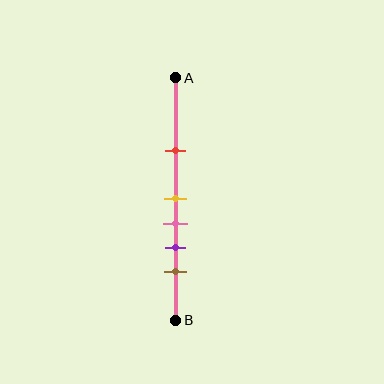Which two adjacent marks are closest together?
The yellow and pink marks are the closest adjacent pair.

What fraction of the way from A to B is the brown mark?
The brown mark is approximately 80% (0.8) of the way from A to B.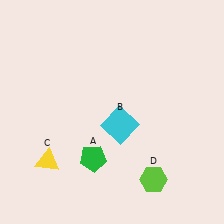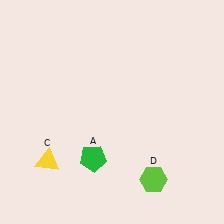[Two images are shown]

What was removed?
The cyan square (B) was removed in Image 2.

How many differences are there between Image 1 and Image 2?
There is 1 difference between the two images.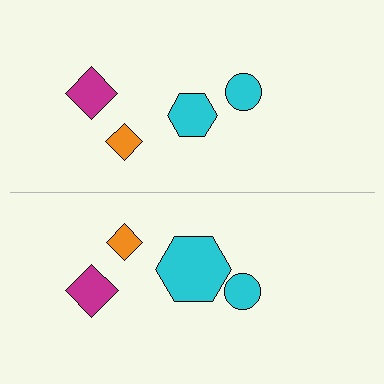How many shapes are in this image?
There are 8 shapes in this image.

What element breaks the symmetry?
The cyan hexagon on the bottom side has a different size than its mirror counterpart.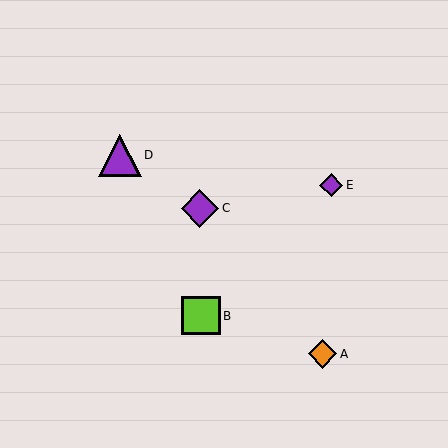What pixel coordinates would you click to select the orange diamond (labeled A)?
Click at (323, 354) to select the orange diamond A.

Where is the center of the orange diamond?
The center of the orange diamond is at (323, 354).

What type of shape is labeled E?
Shape E is a purple diamond.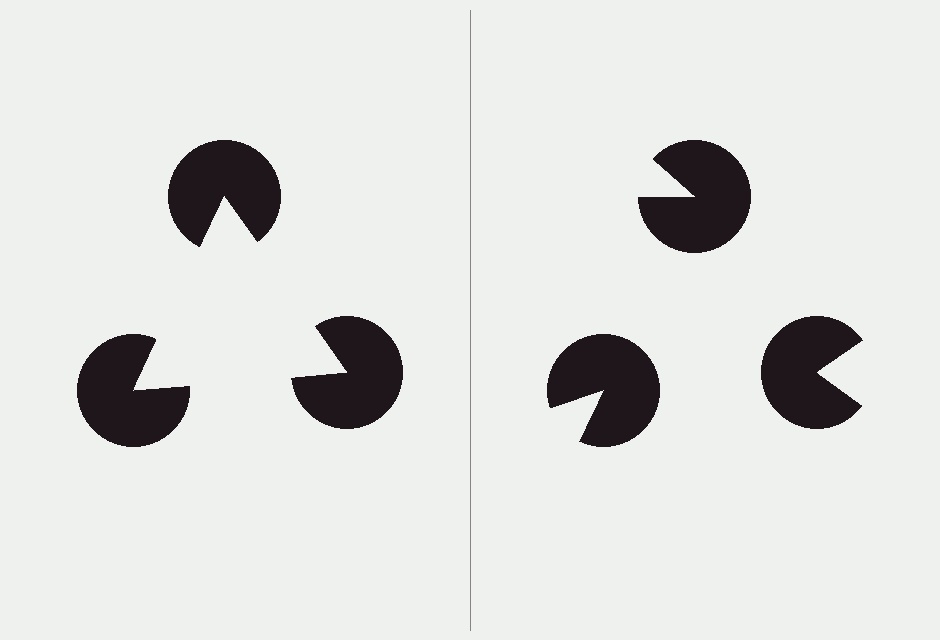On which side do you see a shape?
An illusory triangle appears on the left side. On the right side the wedge cuts are rotated, so no coherent shape forms.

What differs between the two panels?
The pac-man discs are positioned identically on both sides; only the wedge orientations differ. On the left they align to a triangle; on the right they are misaligned.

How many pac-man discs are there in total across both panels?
6 — 3 on each side.